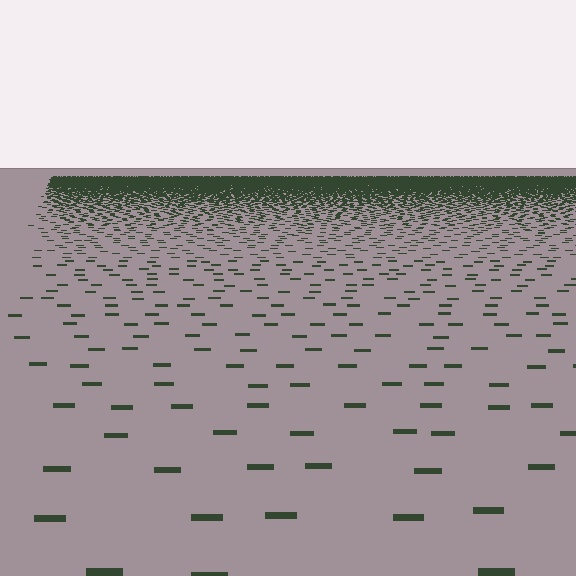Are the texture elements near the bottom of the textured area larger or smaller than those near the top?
Larger. Near the bottom, elements are closer to the viewer and appear at a bigger on-screen size.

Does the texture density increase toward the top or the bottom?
Density increases toward the top.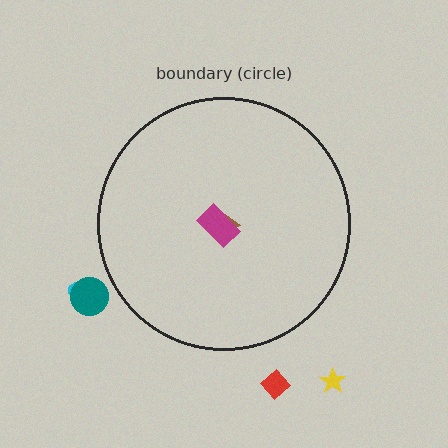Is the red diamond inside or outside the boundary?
Outside.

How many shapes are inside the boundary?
2 inside, 4 outside.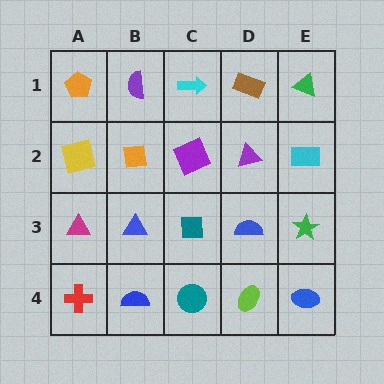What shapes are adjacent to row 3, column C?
A purple square (row 2, column C), a teal circle (row 4, column C), a blue triangle (row 3, column B), a blue semicircle (row 3, column D).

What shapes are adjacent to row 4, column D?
A blue semicircle (row 3, column D), a teal circle (row 4, column C), a blue ellipse (row 4, column E).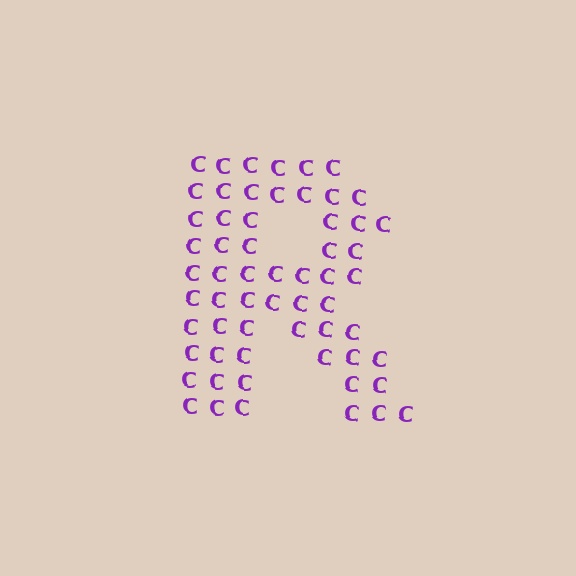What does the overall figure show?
The overall figure shows the letter R.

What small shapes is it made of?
It is made of small letter C's.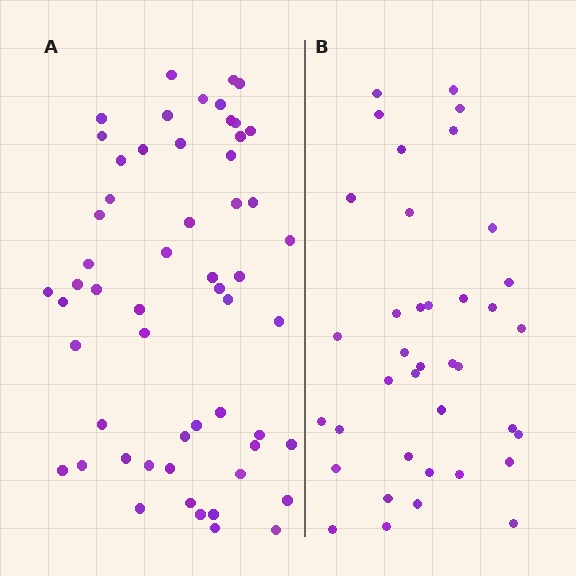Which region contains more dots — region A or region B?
Region A (the left region) has more dots.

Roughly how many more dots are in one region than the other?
Region A has approximately 20 more dots than region B.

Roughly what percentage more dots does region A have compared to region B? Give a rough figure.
About 45% more.